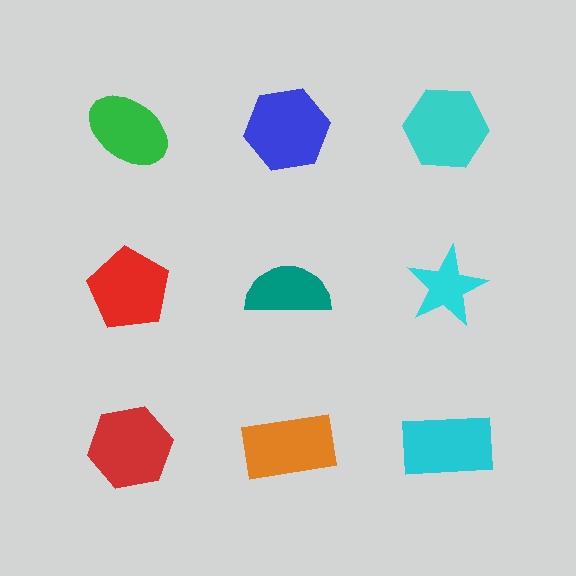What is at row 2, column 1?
A red pentagon.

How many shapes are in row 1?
3 shapes.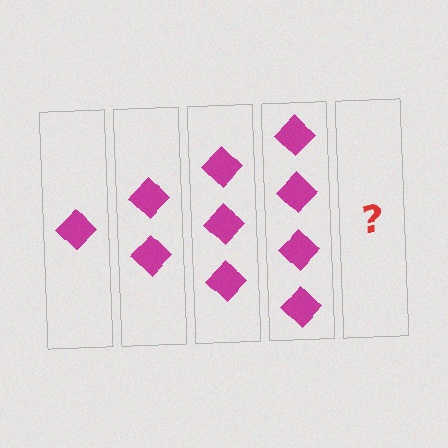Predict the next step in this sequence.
The next step is 5 diamonds.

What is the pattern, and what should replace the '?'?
The pattern is that each step adds one more diamond. The '?' should be 5 diamonds.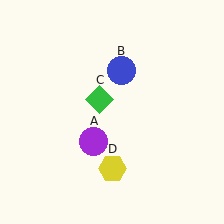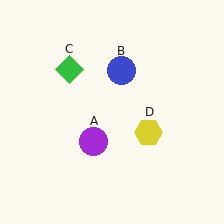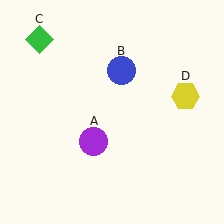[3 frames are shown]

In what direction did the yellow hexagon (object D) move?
The yellow hexagon (object D) moved up and to the right.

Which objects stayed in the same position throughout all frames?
Purple circle (object A) and blue circle (object B) remained stationary.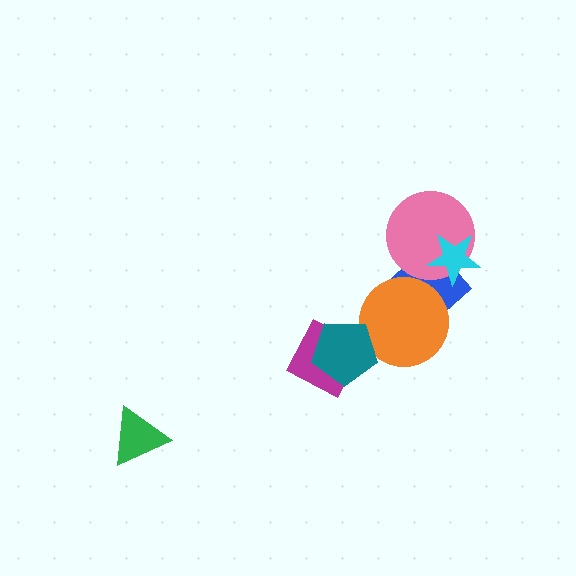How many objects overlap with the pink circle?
2 objects overlap with the pink circle.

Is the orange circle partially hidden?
Yes, it is partially covered by another shape.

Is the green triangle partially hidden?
No, no other shape covers it.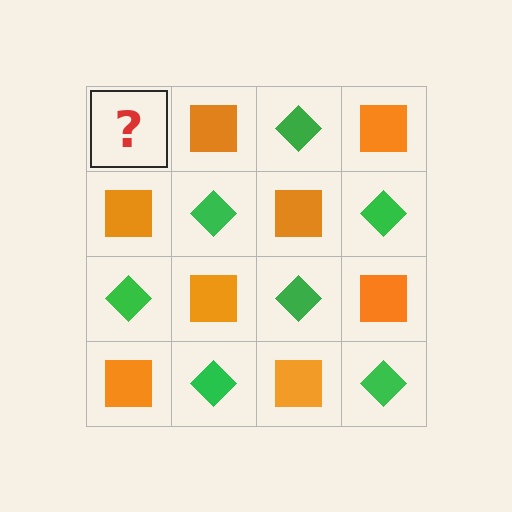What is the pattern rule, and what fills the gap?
The rule is that it alternates green diamond and orange square in a checkerboard pattern. The gap should be filled with a green diamond.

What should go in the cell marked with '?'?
The missing cell should contain a green diamond.